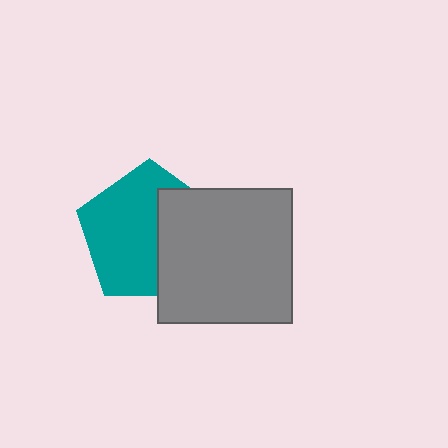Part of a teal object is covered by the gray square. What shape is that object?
It is a pentagon.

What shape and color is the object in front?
The object in front is a gray square.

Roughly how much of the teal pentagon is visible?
About half of it is visible (roughly 61%).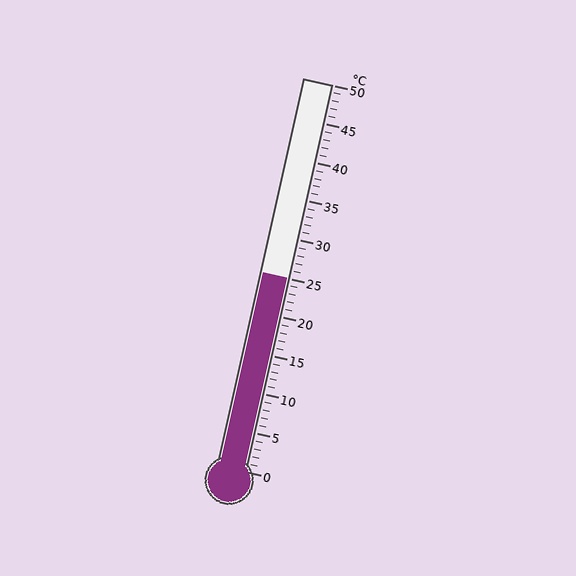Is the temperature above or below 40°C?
The temperature is below 40°C.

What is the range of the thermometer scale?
The thermometer scale ranges from 0°C to 50°C.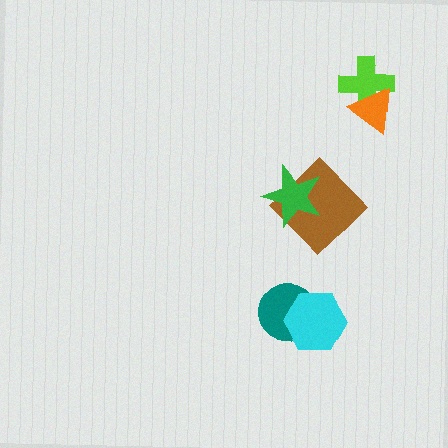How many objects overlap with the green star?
1 object overlaps with the green star.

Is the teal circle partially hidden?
Yes, it is partially covered by another shape.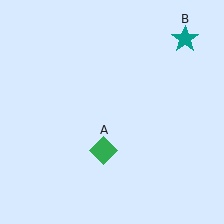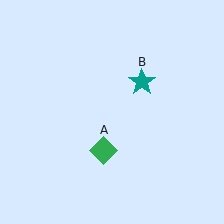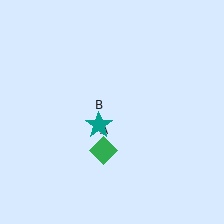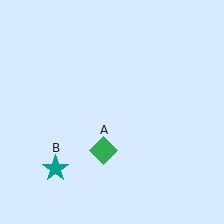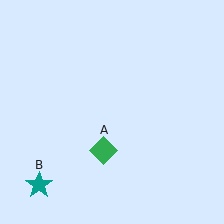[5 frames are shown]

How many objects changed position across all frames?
1 object changed position: teal star (object B).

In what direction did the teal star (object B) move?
The teal star (object B) moved down and to the left.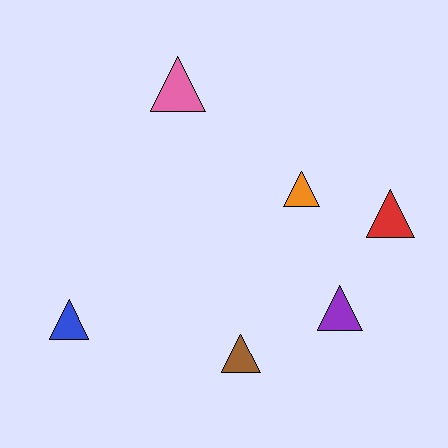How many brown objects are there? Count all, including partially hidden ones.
There is 1 brown object.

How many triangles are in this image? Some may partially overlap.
There are 6 triangles.